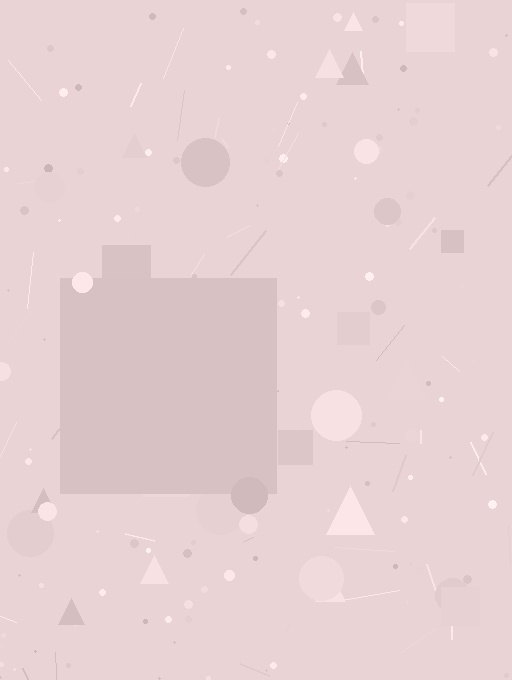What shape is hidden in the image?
A square is hidden in the image.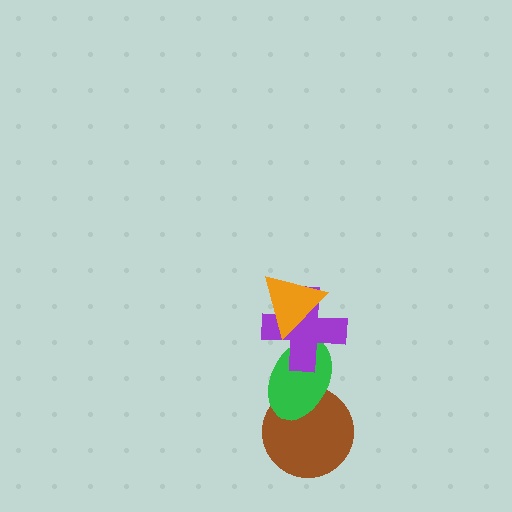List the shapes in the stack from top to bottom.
From top to bottom: the orange triangle, the purple cross, the green ellipse, the brown circle.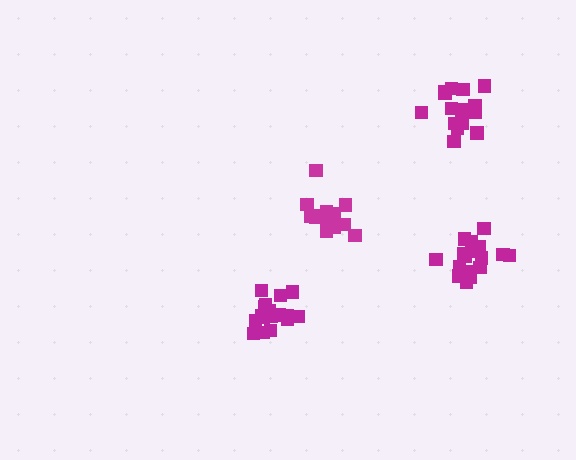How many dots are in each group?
Group 1: 18 dots, Group 2: 15 dots, Group 3: 18 dots, Group 4: 15 dots (66 total).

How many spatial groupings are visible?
There are 4 spatial groupings.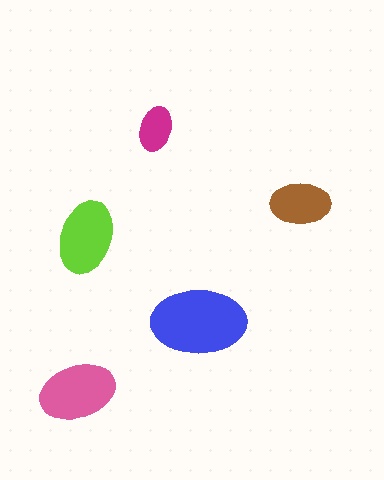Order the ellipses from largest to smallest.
the blue one, the pink one, the lime one, the brown one, the magenta one.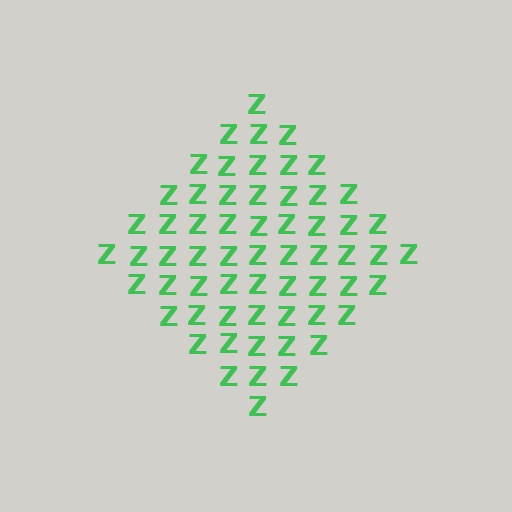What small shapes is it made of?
It is made of small letter Z's.